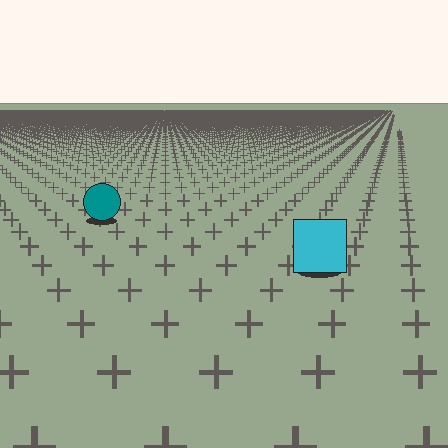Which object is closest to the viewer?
The cyan square is closest. The texture marks near it are larger and more spread out.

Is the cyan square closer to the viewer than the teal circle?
Yes. The cyan square is closer — you can tell from the texture gradient: the ground texture is coarser near it.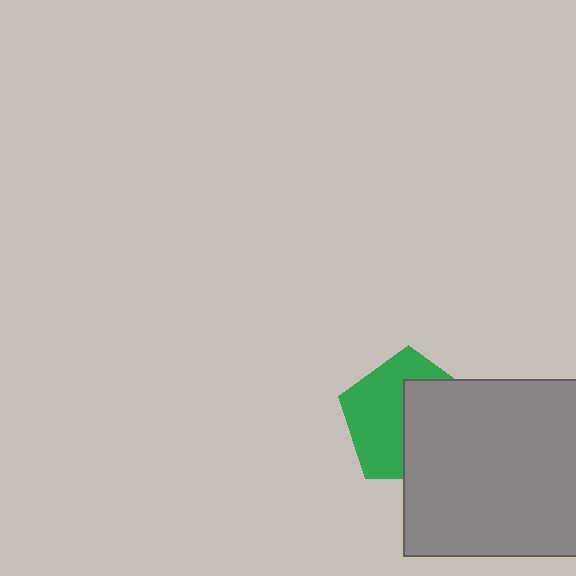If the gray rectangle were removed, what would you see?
You would see the complete green pentagon.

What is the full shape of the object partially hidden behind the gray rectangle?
The partially hidden object is a green pentagon.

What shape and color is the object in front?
The object in front is a gray rectangle.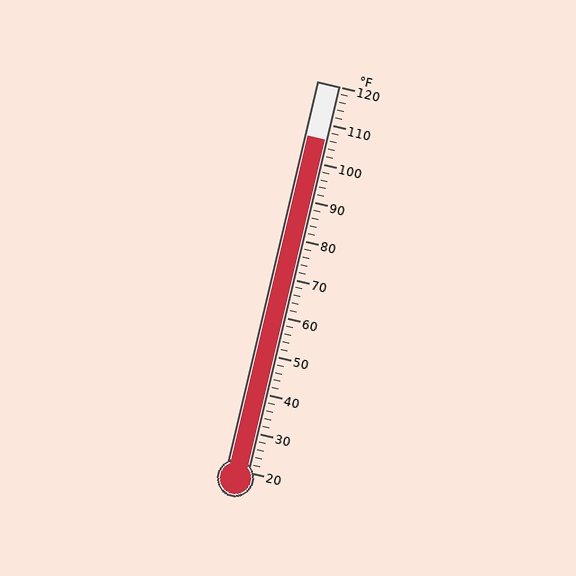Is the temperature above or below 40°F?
The temperature is above 40°F.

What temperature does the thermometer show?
The thermometer shows approximately 106°F.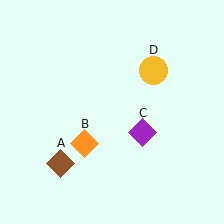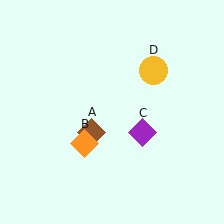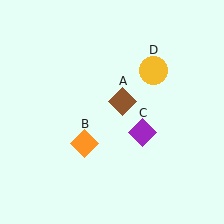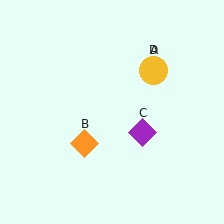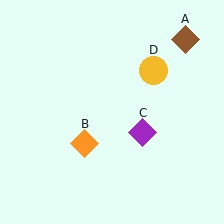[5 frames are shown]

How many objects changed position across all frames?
1 object changed position: brown diamond (object A).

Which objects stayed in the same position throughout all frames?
Orange diamond (object B) and purple diamond (object C) and yellow circle (object D) remained stationary.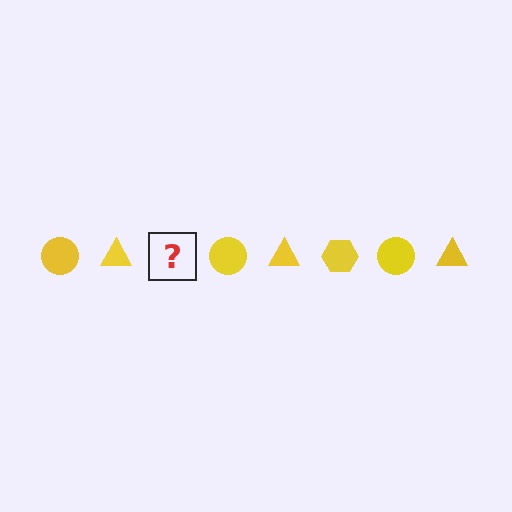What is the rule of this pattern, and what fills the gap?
The rule is that the pattern cycles through circle, triangle, hexagon shapes in yellow. The gap should be filled with a yellow hexagon.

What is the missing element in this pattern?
The missing element is a yellow hexagon.